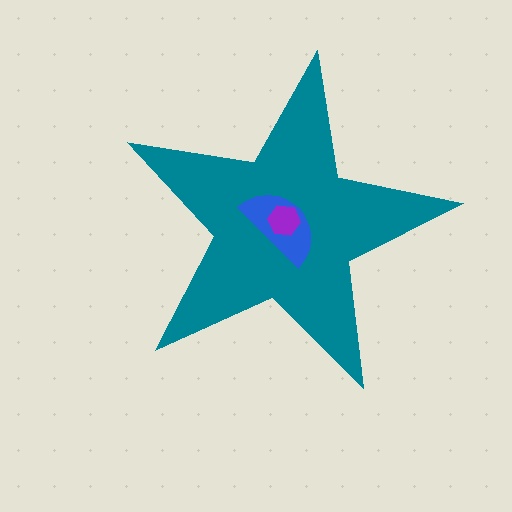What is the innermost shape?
The purple hexagon.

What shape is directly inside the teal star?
The blue semicircle.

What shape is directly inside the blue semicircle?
The purple hexagon.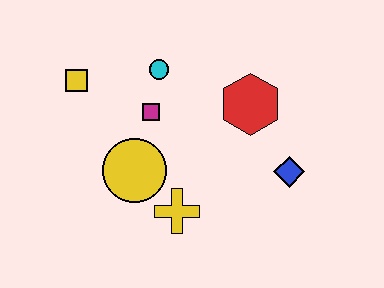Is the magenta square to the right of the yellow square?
Yes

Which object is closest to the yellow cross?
The yellow circle is closest to the yellow cross.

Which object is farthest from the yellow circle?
The blue diamond is farthest from the yellow circle.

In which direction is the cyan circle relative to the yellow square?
The cyan circle is to the right of the yellow square.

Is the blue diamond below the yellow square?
Yes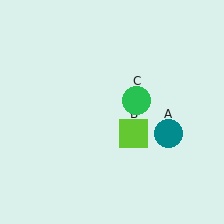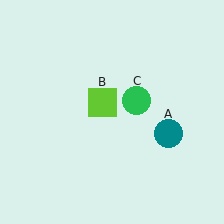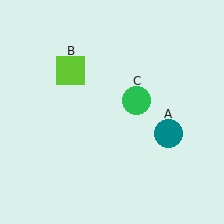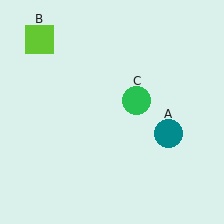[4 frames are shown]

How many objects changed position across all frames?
1 object changed position: lime square (object B).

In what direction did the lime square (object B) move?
The lime square (object B) moved up and to the left.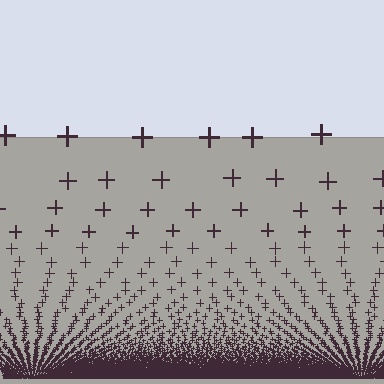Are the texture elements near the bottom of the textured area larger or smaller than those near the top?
Smaller. The gradient is inverted — elements near the bottom are smaller and denser.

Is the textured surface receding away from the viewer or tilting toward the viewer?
The surface appears to tilt toward the viewer. Texture elements get larger and sparser toward the top.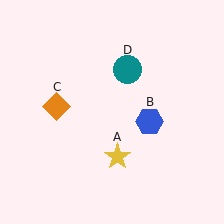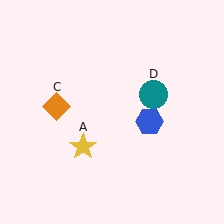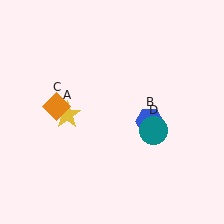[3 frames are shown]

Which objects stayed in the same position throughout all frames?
Blue hexagon (object B) and orange diamond (object C) remained stationary.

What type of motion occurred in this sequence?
The yellow star (object A), teal circle (object D) rotated clockwise around the center of the scene.